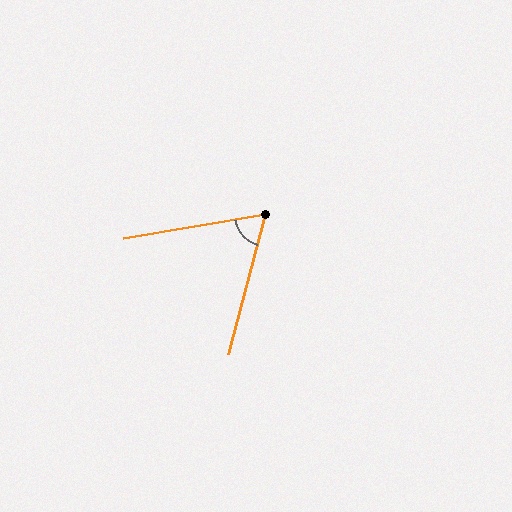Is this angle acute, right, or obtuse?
It is acute.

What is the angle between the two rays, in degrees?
Approximately 66 degrees.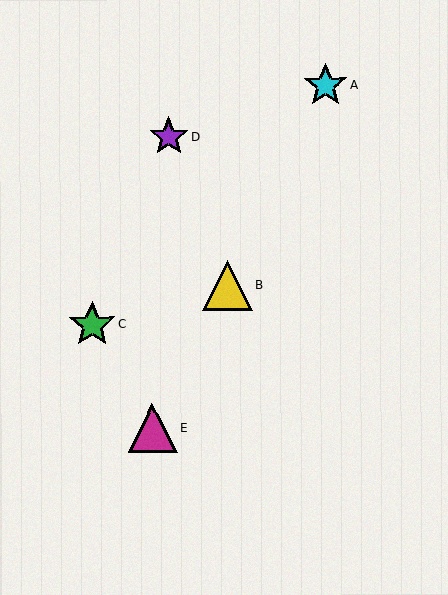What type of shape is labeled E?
Shape E is a magenta triangle.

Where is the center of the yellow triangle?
The center of the yellow triangle is at (227, 285).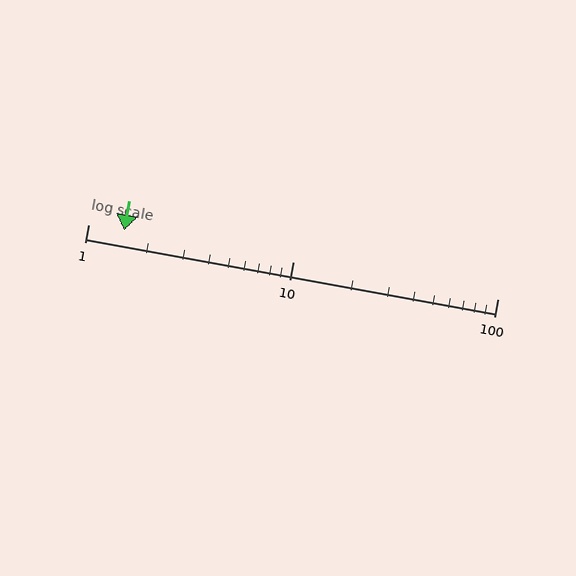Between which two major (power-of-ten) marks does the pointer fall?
The pointer is between 1 and 10.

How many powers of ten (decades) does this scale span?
The scale spans 2 decades, from 1 to 100.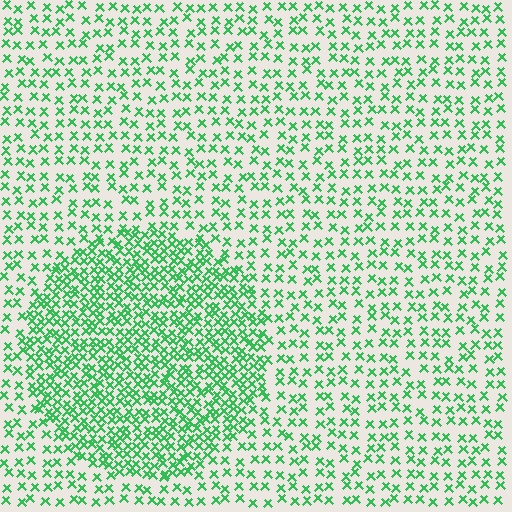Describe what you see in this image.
The image contains small green elements arranged at two different densities. A circle-shaped region is visible where the elements are more densely packed than the surrounding area.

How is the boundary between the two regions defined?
The boundary is defined by a change in element density (approximately 2.2x ratio). All elements are the same color, size, and shape.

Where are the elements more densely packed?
The elements are more densely packed inside the circle boundary.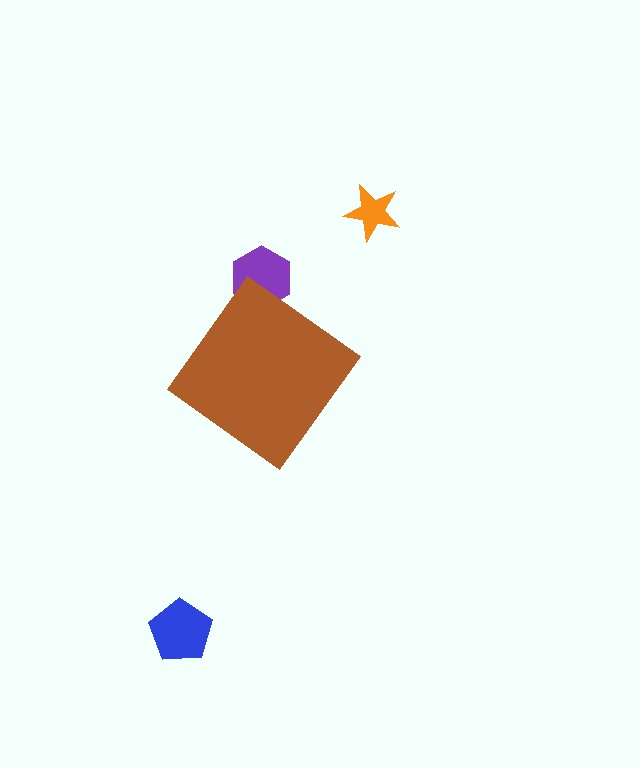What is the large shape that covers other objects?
A brown diamond.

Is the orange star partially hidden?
No, the orange star is fully visible.